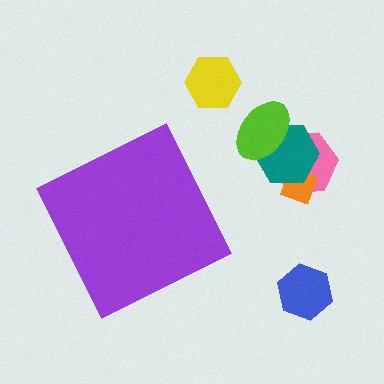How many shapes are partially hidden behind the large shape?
0 shapes are partially hidden.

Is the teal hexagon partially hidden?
No, the teal hexagon is fully visible.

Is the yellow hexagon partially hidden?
No, the yellow hexagon is fully visible.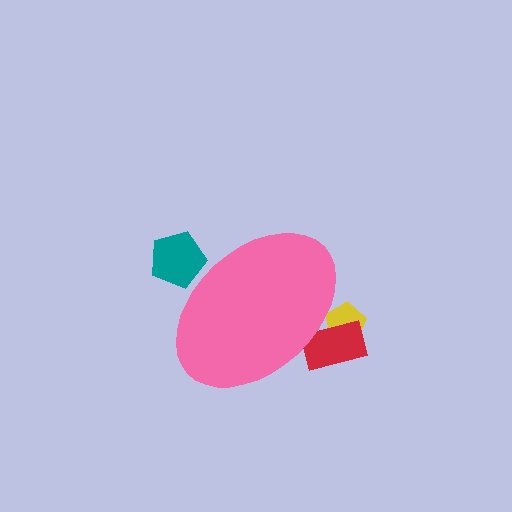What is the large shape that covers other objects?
A pink ellipse.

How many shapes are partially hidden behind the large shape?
3 shapes are partially hidden.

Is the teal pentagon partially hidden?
Yes, the teal pentagon is partially hidden behind the pink ellipse.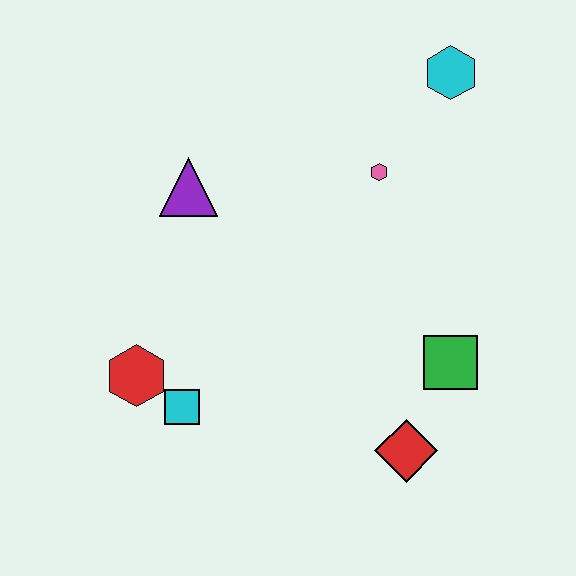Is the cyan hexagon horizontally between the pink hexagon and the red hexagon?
No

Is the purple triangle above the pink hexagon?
No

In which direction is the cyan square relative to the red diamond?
The cyan square is to the left of the red diamond.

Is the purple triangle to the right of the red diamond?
No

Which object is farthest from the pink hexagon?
The red hexagon is farthest from the pink hexagon.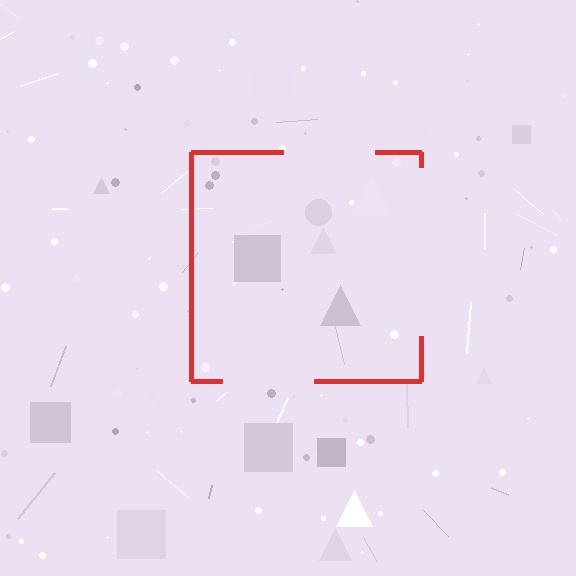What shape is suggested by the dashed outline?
The dashed outline suggests a square.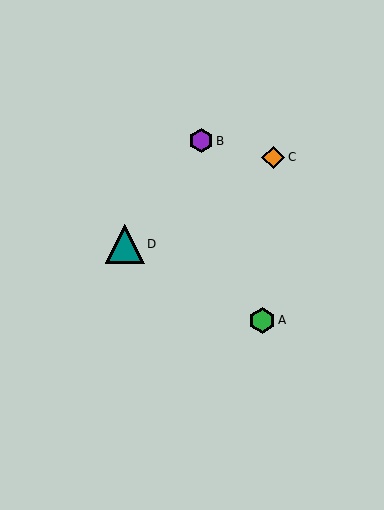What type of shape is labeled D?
Shape D is a teal triangle.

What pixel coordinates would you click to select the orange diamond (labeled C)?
Click at (273, 158) to select the orange diamond C.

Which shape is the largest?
The teal triangle (labeled D) is the largest.